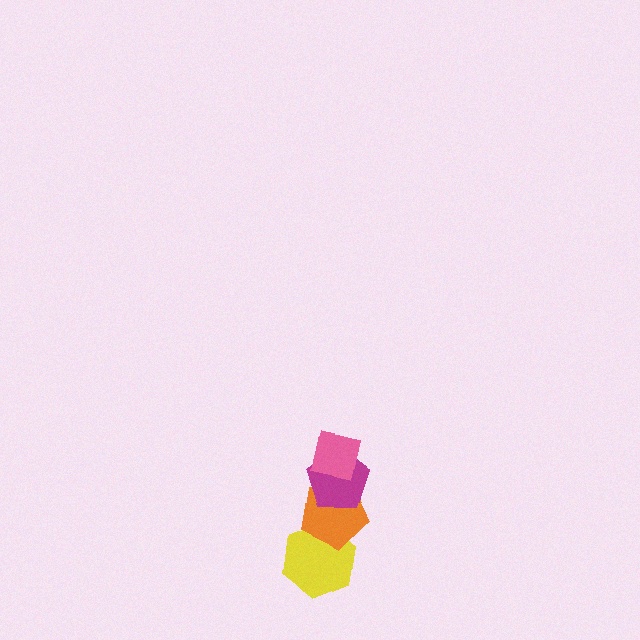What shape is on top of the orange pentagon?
The magenta pentagon is on top of the orange pentagon.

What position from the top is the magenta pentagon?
The magenta pentagon is 2nd from the top.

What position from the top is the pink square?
The pink square is 1st from the top.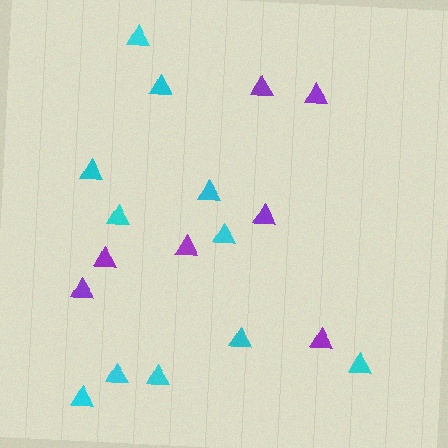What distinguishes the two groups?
There are 2 groups: one group of purple triangles (7) and one group of cyan triangles (11).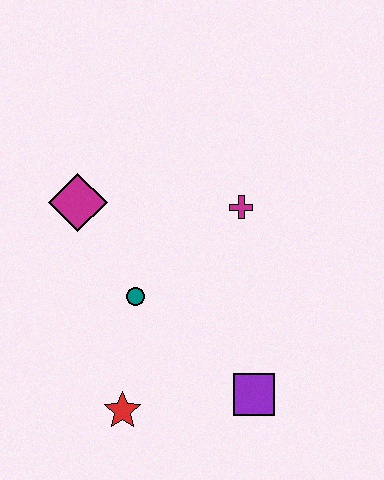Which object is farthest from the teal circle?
The purple square is farthest from the teal circle.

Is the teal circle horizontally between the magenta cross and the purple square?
No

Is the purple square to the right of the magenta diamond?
Yes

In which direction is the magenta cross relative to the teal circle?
The magenta cross is to the right of the teal circle.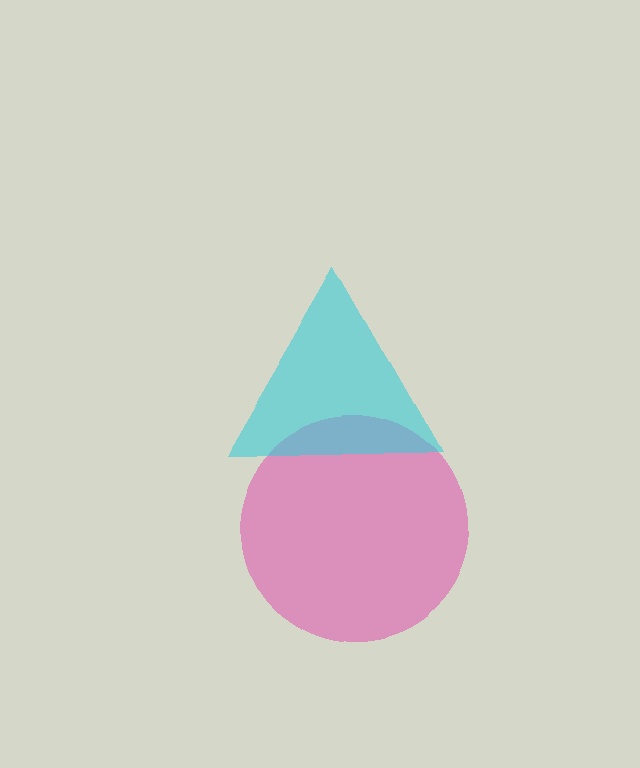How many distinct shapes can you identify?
There are 2 distinct shapes: a pink circle, a cyan triangle.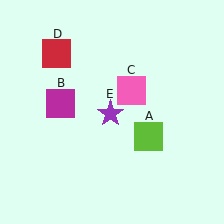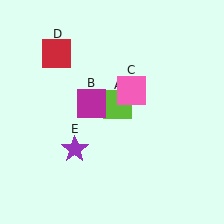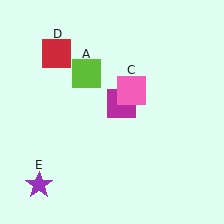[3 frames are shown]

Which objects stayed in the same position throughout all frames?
Pink square (object C) and red square (object D) remained stationary.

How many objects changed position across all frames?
3 objects changed position: lime square (object A), magenta square (object B), purple star (object E).